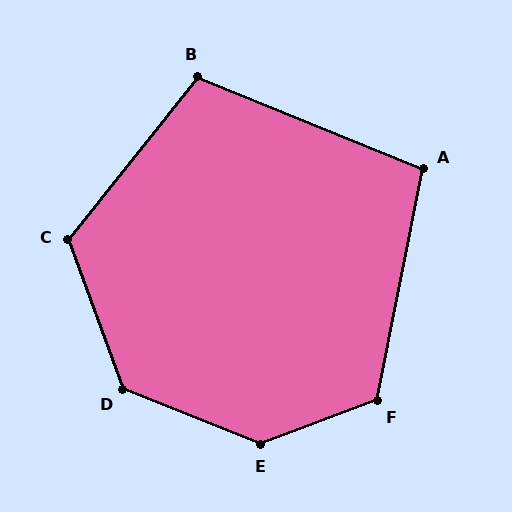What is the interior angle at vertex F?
Approximately 122 degrees (obtuse).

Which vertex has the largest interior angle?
E, at approximately 137 degrees.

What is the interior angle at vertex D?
Approximately 132 degrees (obtuse).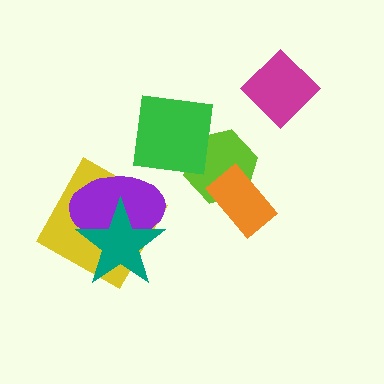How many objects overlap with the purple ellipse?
2 objects overlap with the purple ellipse.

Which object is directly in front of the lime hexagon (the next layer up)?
The green square is directly in front of the lime hexagon.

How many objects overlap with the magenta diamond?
0 objects overlap with the magenta diamond.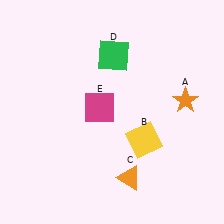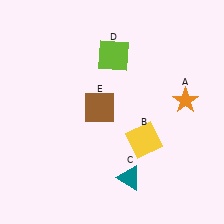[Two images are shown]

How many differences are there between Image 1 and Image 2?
There are 3 differences between the two images.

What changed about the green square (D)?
In Image 1, D is green. In Image 2, it changed to lime.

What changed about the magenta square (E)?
In Image 1, E is magenta. In Image 2, it changed to brown.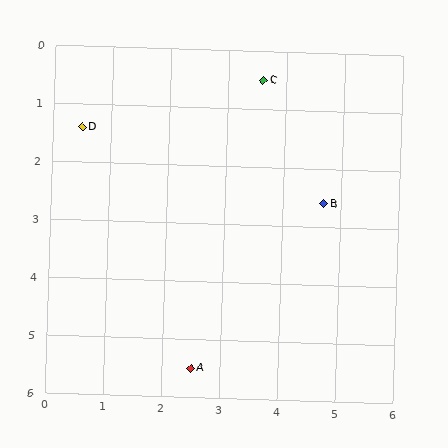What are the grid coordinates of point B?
Point B is at approximately (4.7, 2.6).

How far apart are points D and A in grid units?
Points D and A are about 4.6 grid units apart.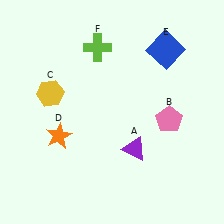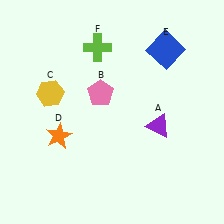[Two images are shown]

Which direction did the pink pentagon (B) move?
The pink pentagon (B) moved left.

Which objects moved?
The objects that moved are: the purple triangle (A), the pink pentagon (B).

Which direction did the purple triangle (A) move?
The purple triangle (A) moved right.